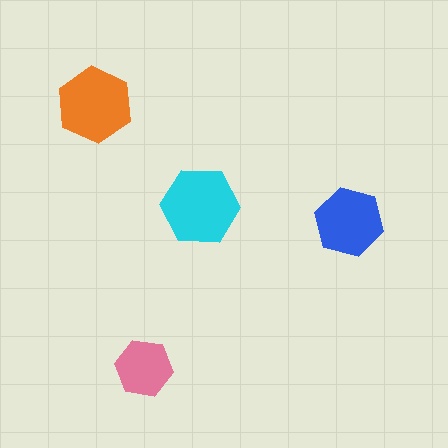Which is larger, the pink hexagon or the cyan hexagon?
The cyan one.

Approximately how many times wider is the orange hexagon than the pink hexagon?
About 1.5 times wider.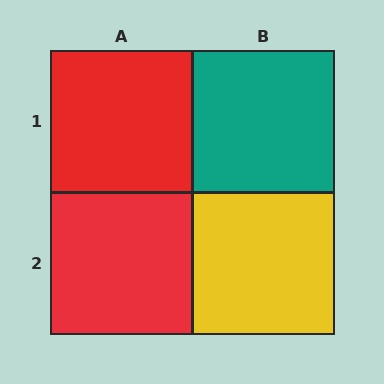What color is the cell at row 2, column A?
Red.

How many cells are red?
2 cells are red.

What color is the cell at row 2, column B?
Yellow.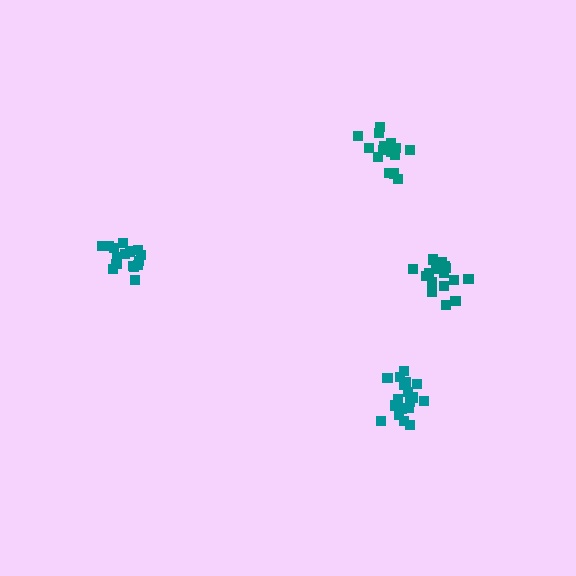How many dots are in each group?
Group 1: 17 dots, Group 2: 18 dots, Group 3: 19 dots, Group 4: 15 dots (69 total).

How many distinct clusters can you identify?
There are 4 distinct clusters.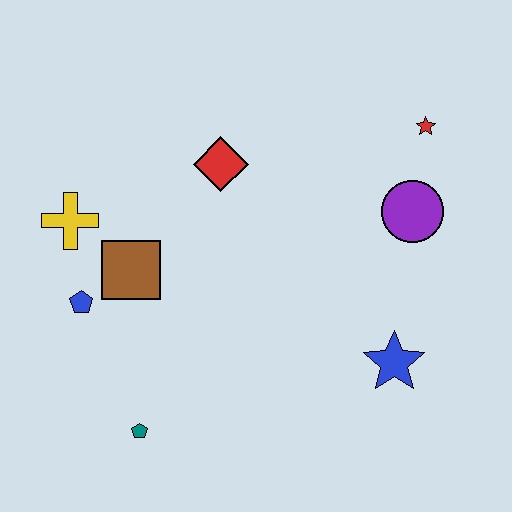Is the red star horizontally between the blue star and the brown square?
No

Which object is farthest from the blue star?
The yellow cross is farthest from the blue star.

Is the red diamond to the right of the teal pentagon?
Yes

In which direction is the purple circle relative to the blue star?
The purple circle is above the blue star.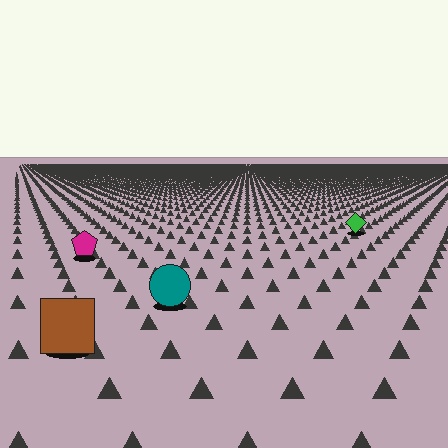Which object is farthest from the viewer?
The green diamond is farthest from the viewer. It appears smaller and the ground texture around it is denser.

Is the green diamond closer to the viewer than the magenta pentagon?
No. The magenta pentagon is closer — you can tell from the texture gradient: the ground texture is coarser near it.